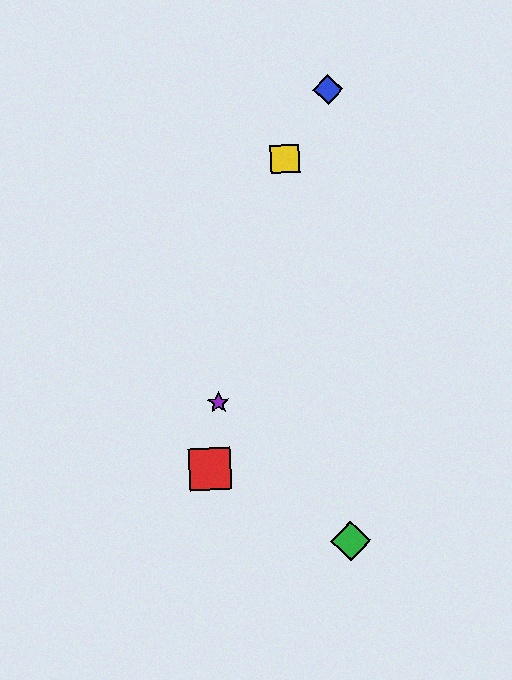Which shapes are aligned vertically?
The blue diamond, the green diamond are aligned vertically.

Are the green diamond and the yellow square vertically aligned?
No, the green diamond is at x≈351 and the yellow square is at x≈285.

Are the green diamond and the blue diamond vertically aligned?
Yes, both are at x≈351.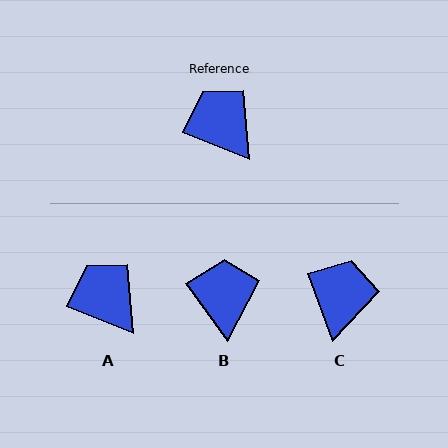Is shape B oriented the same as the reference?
No, it is off by about 32 degrees.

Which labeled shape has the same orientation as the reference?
A.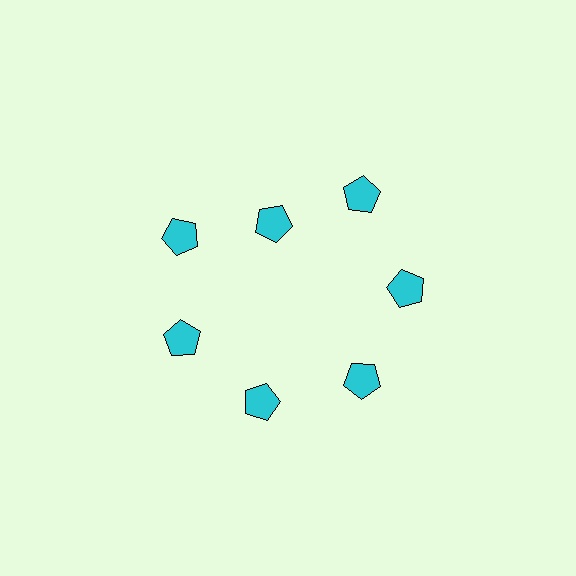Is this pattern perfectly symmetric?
No. The 7 cyan pentagons are arranged in a ring, but one element near the 12 o'clock position is pulled inward toward the center, breaking the 7-fold rotational symmetry.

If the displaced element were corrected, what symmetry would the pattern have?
It would have 7-fold rotational symmetry — the pattern would map onto itself every 51 degrees.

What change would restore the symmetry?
The symmetry would be restored by moving it outward, back onto the ring so that all 7 pentagons sit at equal angles and equal distance from the center.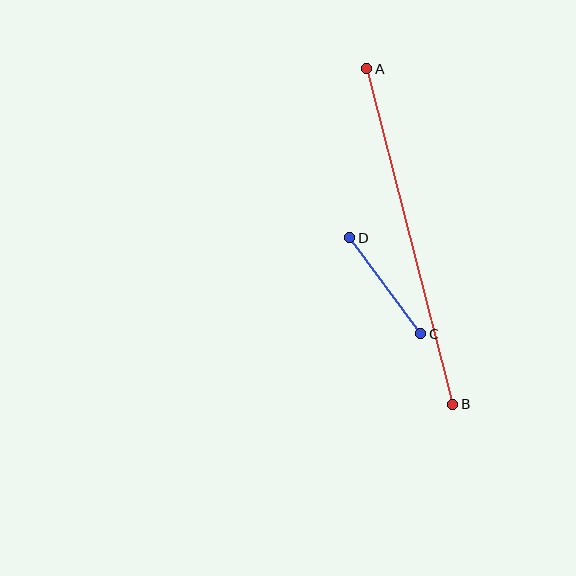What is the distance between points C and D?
The distance is approximately 119 pixels.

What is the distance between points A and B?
The distance is approximately 347 pixels.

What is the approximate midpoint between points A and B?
The midpoint is at approximately (410, 237) pixels.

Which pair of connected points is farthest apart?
Points A and B are farthest apart.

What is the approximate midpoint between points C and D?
The midpoint is at approximately (385, 286) pixels.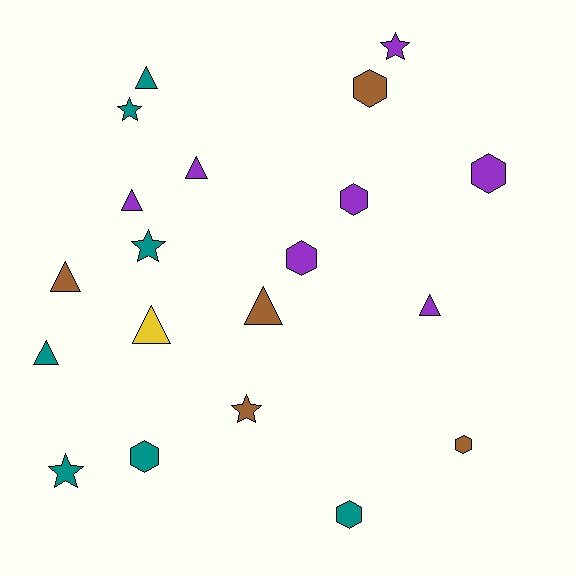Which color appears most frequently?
Teal, with 7 objects.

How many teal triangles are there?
There are 2 teal triangles.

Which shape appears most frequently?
Triangle, with 8 objects.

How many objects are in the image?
There are 20 objects.